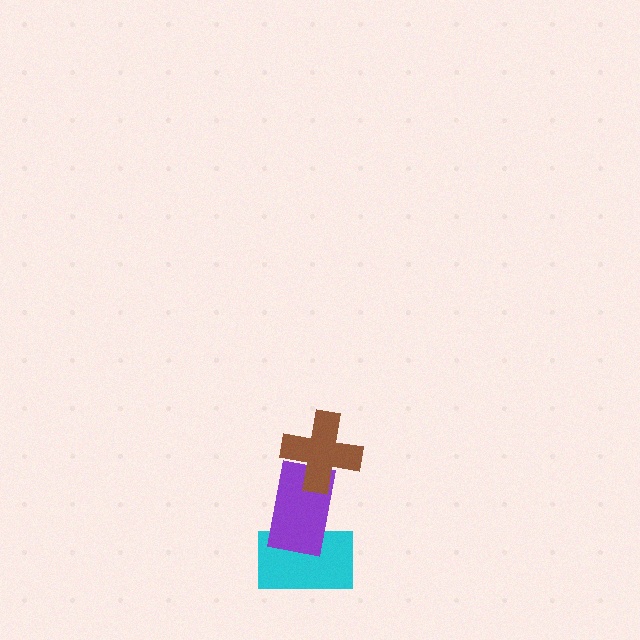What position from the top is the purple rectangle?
The purple rectangle is 2nd from the top.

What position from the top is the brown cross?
The brown cross is 1st from the top.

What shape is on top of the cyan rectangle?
The purple rectangle is on top of the cyan rectangle.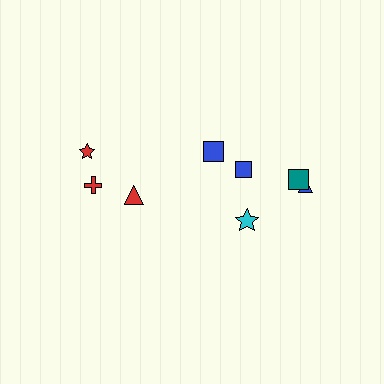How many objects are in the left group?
There are 3 objects.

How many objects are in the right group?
There are 5 objects.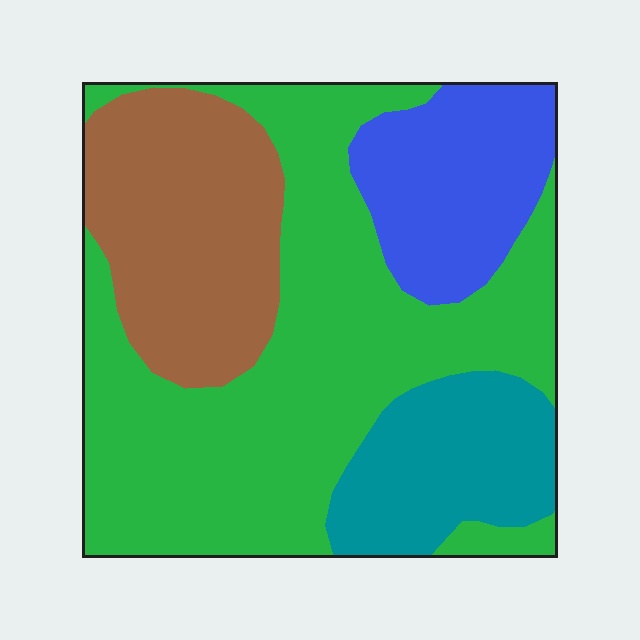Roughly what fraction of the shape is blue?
Blue takes up about one sixth (1/6) of the shape.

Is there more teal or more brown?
Brown.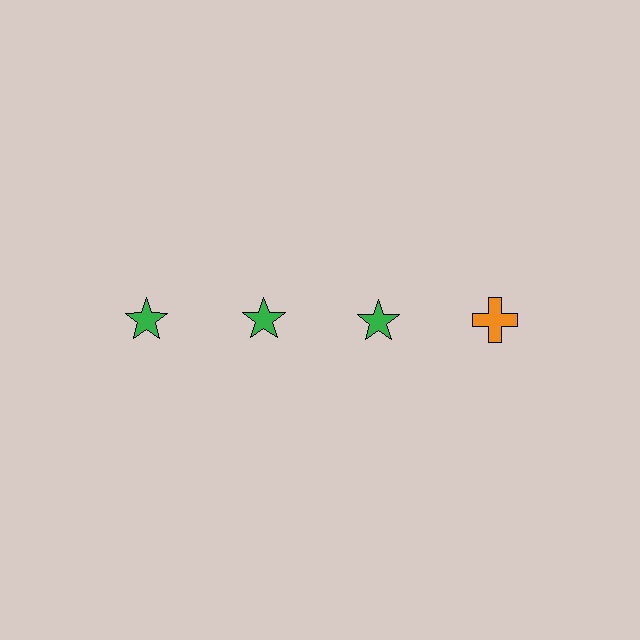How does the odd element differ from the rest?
It differs in both color (orange instead of green) and shape (cross instead of star).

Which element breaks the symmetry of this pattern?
The orange cross in the top row, second from right column breaks the symmetry. All other shapes are green stars.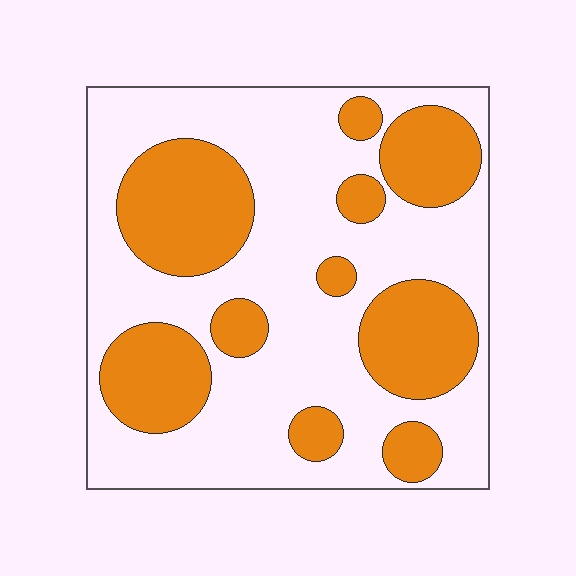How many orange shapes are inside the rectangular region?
10.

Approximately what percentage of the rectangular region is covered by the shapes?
Approximately 35%.